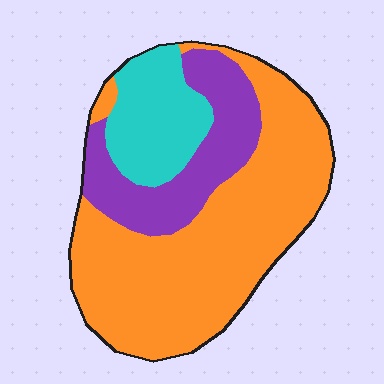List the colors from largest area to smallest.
From largest to smallest: orange, purple, cyan.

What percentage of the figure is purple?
Purple takes up about one quarter (1/4) of the figure.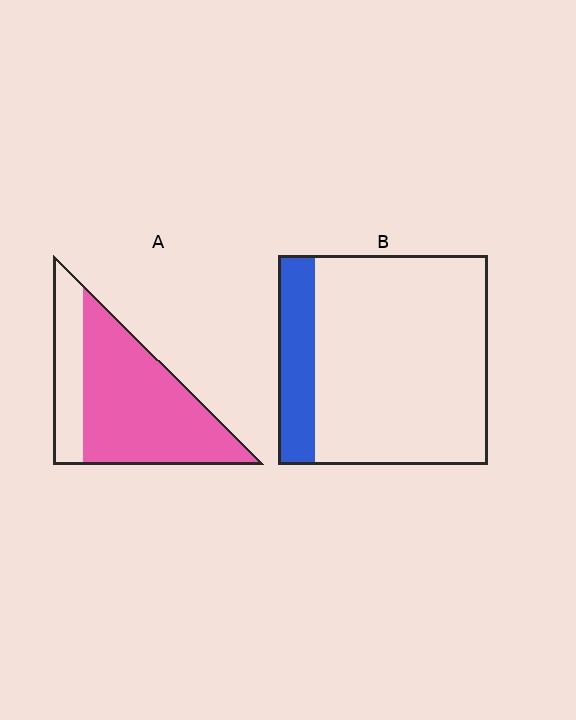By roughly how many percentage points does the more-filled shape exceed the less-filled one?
By roughly 55 percentage points (A over B).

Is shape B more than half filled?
No.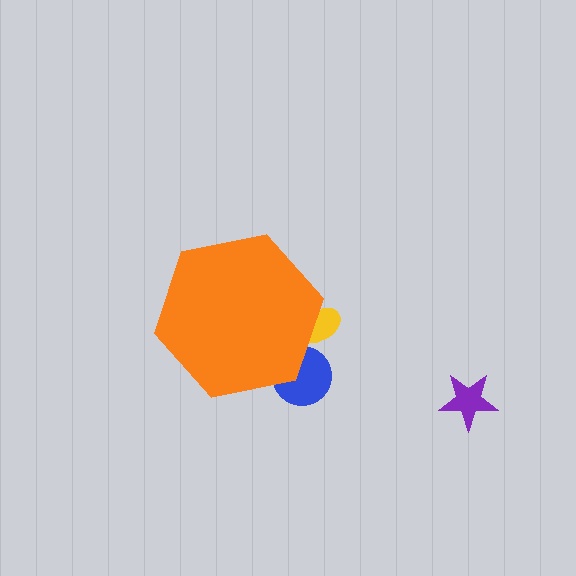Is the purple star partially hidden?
No, the purple star is fully visible.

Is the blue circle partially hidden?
Yes, the blue circle is partially hidden behind the orange hexagon.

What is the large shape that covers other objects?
An orange hexagon.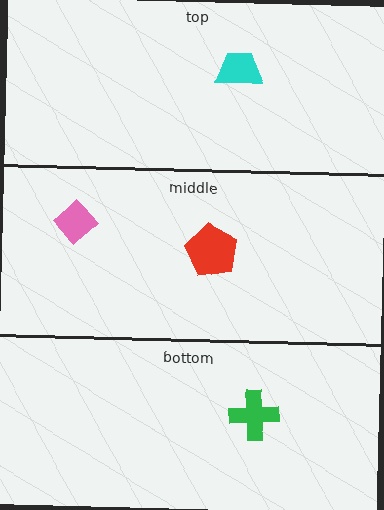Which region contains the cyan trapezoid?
The top region.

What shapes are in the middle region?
The red pentagon, the pink diamond.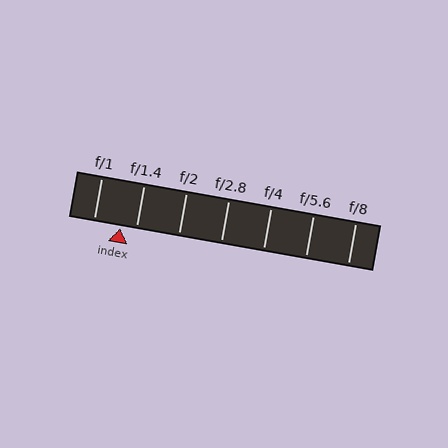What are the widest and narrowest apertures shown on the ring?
The widest aperture shown is f/1 and the narrowest is f/8.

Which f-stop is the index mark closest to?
The index mark is closest to f/1.4.